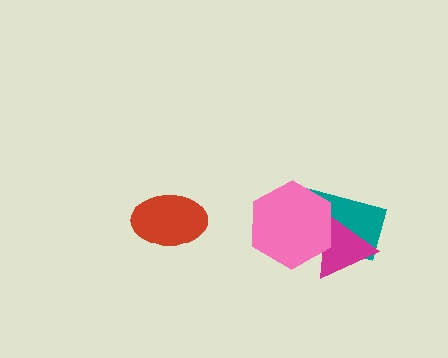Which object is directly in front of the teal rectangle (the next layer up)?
The magenta triangle is directly in front of the teal rectangle.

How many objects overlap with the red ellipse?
0 objects overlap with the red ellipse.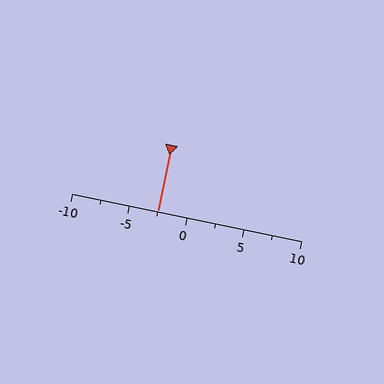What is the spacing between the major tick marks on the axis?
The major ticks are spaced 5 apart.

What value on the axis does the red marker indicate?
The marker indicates approximately -2.5.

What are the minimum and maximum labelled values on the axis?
The axis runs from -10 to 10.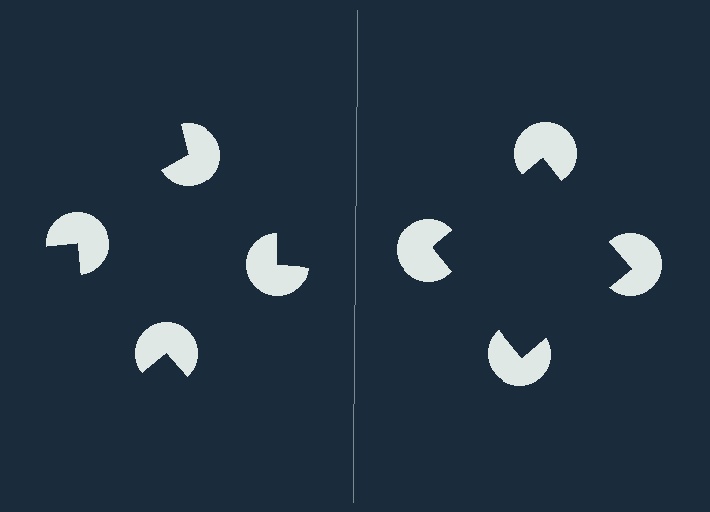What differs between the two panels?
The pac-man discs are positioned identically on both sides; only the wedge orientations differ. On the right they align to a square; on the left they are misaligned.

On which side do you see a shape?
An illusory square appears on the right side. On the left side the wedge cuts are rotated, so no coherent shape forms.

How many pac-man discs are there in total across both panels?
8 — 4 on each side.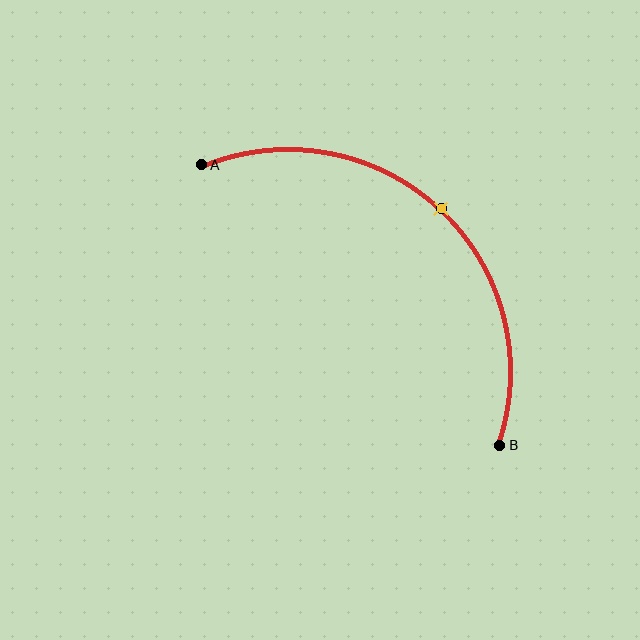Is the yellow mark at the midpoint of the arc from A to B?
Yes. The yellow mark lies on the arc at equal arc-length from both A and B — it is the arc midpoint.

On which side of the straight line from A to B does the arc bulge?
The arc bulges above and to the right of the straight line connecting A and B.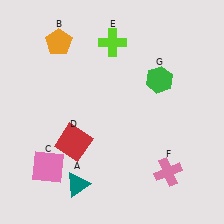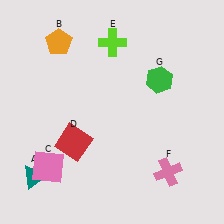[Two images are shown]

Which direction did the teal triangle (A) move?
The teal triangle (A) moved left.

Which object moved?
The teal triangle (A) moved left.